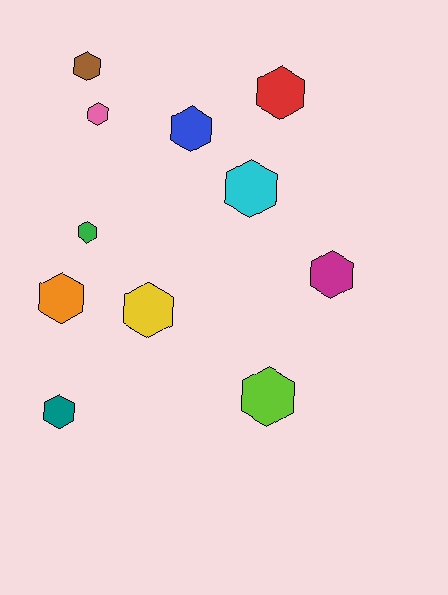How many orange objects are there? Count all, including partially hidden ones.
There is 1 orange object.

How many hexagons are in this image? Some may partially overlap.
There are 11 hexagons.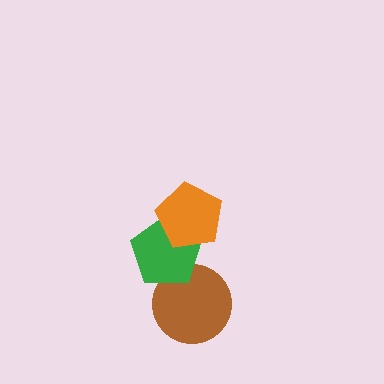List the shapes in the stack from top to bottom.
From top to bottom: the orange pentagon, the green pentagon, the brown circle.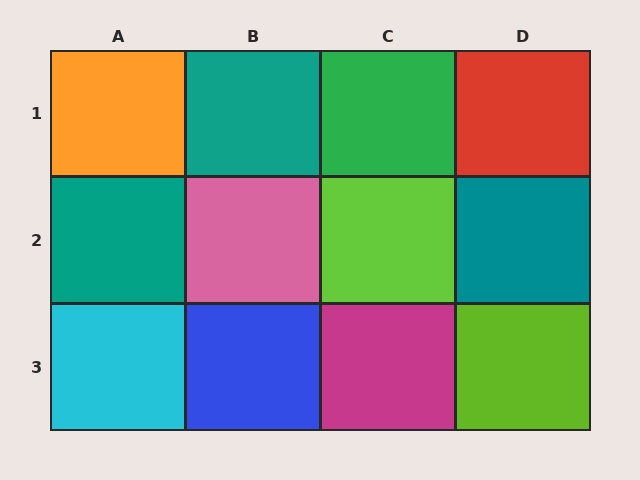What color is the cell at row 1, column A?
Orange.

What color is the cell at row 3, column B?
Blue.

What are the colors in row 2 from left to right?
Teal, pink, lime, teal.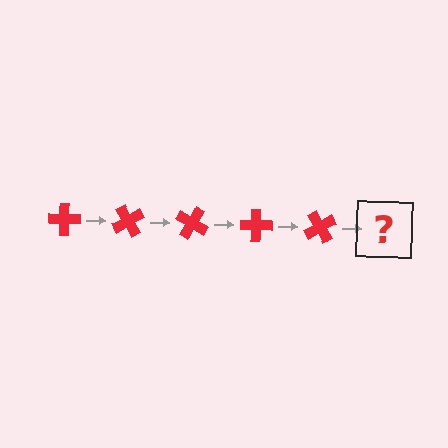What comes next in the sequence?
The next element should be a red cross rotated 300 degrees.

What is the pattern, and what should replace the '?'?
The pattern is that the cross rotates 60 degrees each step. The '?' should be a red cross rotated 300 degrees.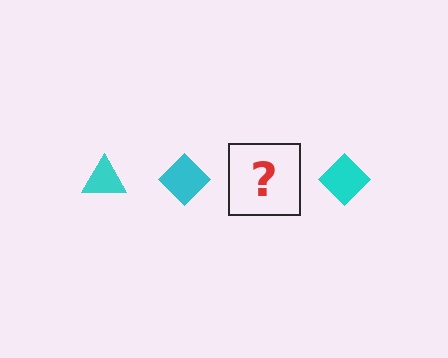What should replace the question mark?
The question mark should be replaced with a cyan triangle.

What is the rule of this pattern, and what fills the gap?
The rule is that the pattern cycles through triangle, diamond shapes in cyan. The gap should be filled with a cyan triangle.